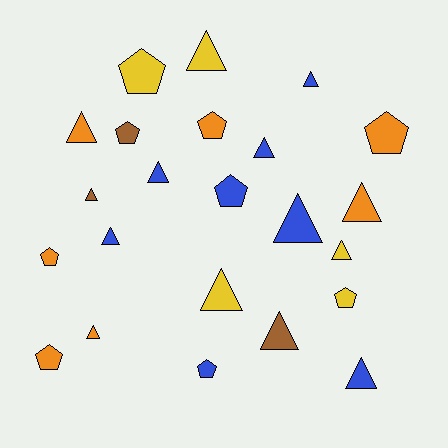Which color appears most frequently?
Blue, with 8 objects.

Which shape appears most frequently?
Triangle, with 14 objects.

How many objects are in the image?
There are 23 objects.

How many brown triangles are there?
There are 2 brown triangles.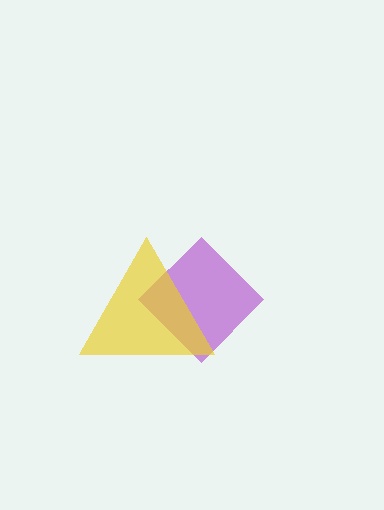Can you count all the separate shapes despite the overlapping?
Yes, there are 2 separate shapes.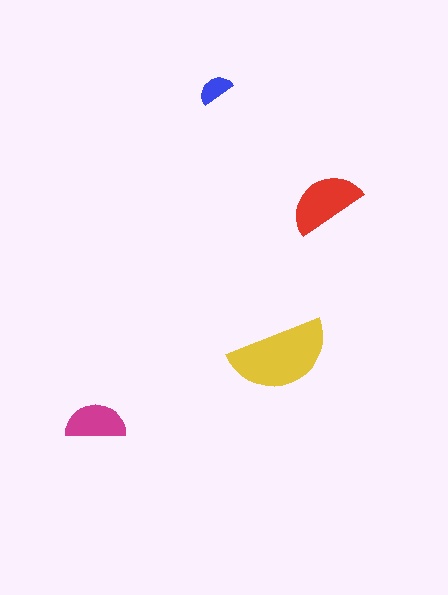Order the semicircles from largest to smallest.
the yellow one, the red one, the magenta one, the blue one.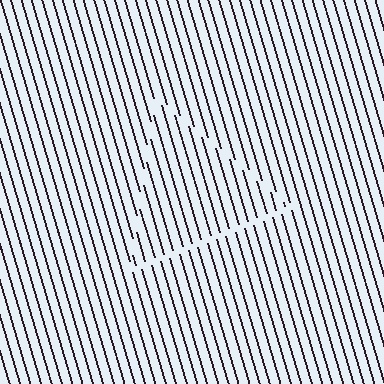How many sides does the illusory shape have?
3 sides — the line-ends trace a triangle.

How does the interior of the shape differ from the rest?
The interior of the shape contains the same grating, shifted by half a period — the contour is defined by the phase discontinuity where line-ends from the inner and outer gratings abut.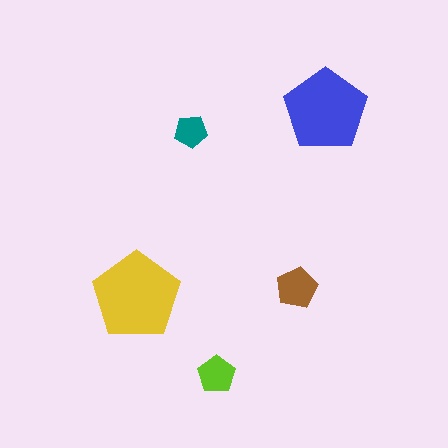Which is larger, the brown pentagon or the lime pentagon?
The brown one.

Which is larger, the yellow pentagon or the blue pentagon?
The yellow one.